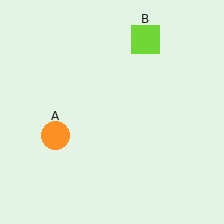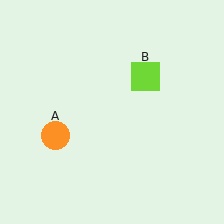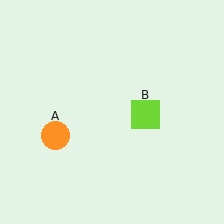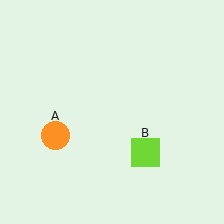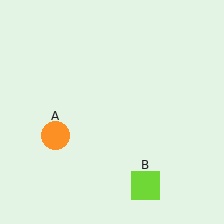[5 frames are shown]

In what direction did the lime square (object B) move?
The lime square (object B) moved down.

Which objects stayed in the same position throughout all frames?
Orange circle (object A) remained stationary.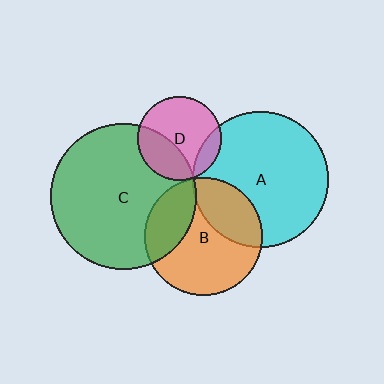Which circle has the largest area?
Circle C (green).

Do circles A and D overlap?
Yes.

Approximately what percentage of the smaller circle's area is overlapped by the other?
Approximately 15%.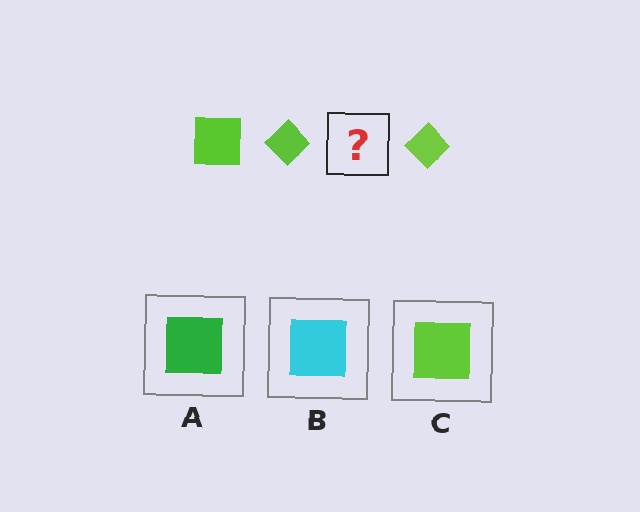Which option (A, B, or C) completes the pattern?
C.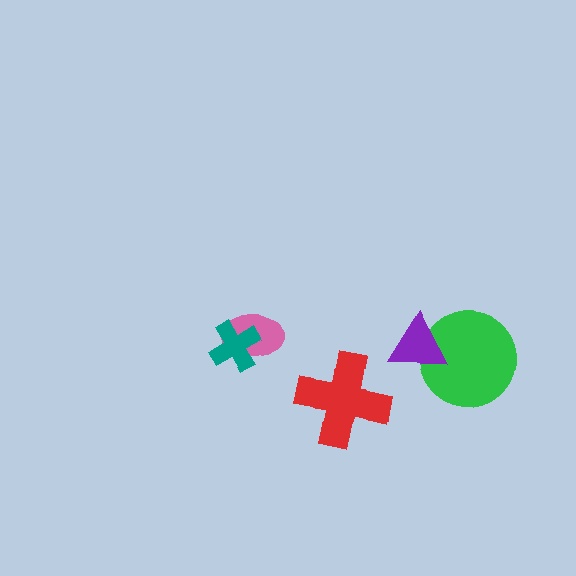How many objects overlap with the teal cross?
1 object overlaps with the teal cross.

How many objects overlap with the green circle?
1 object overlaps with the green circle.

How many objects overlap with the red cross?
0 objects overlap with the red cross.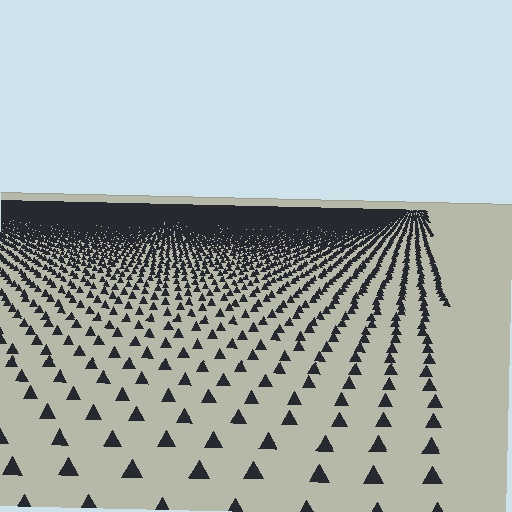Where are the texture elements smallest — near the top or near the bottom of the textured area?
Near the top.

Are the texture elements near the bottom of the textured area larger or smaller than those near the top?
Larger. Near the bottom, elements are closer to the viewer and appear at a bigger on-screen size.